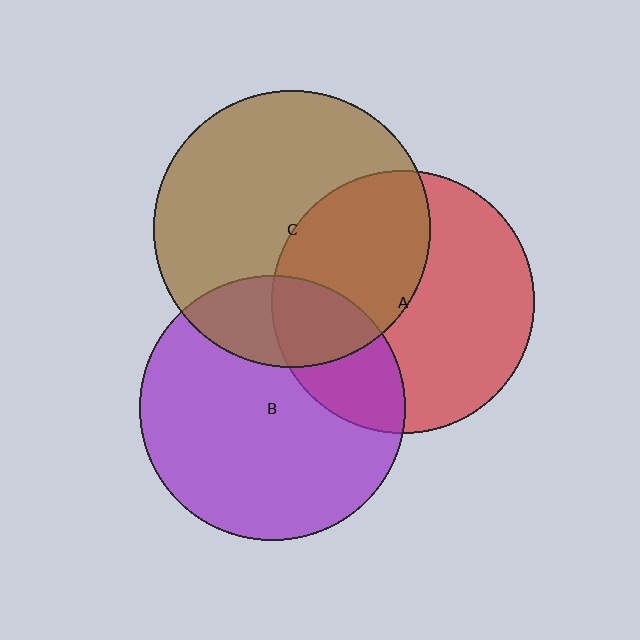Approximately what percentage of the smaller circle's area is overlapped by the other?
Approximately 25%.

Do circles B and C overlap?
Yes.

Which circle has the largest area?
Circle C (brown).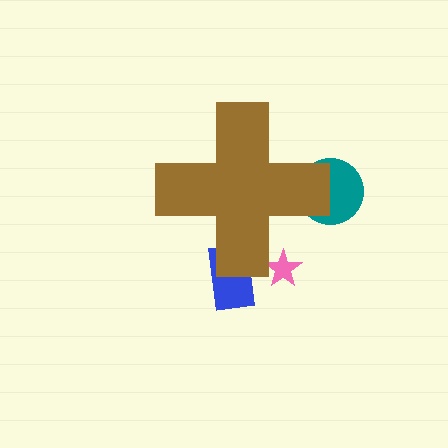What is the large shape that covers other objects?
A brown cross.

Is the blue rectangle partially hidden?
Yes, the blue rectangle is partially hidden behind the brown cross.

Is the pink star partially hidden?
Yes, the pink star is partially hidden behind the brown cross.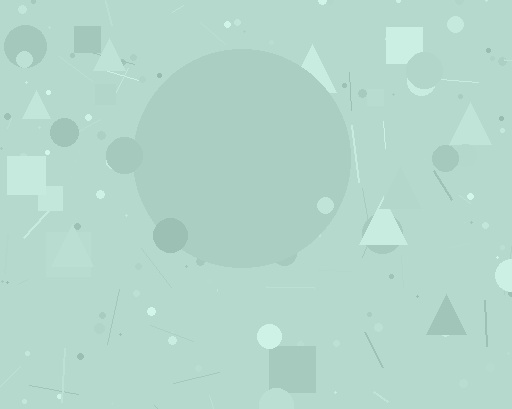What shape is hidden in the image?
A circle is hidden in the image.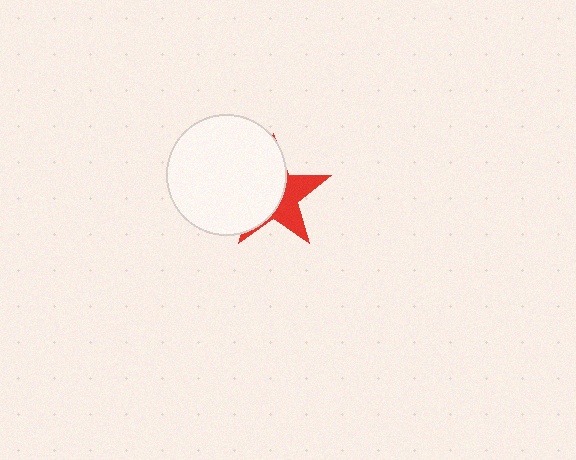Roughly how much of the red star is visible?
A small part of it is visible (roughly 39%).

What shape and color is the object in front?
The object in front is a white circle.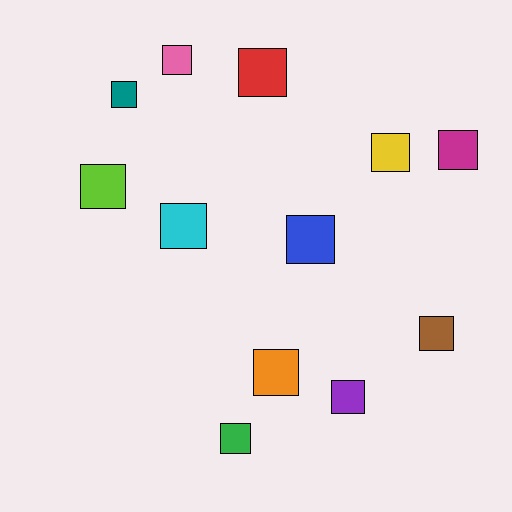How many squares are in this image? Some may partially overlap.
There are 12 squares.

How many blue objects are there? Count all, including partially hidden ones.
There is 1 blue object.